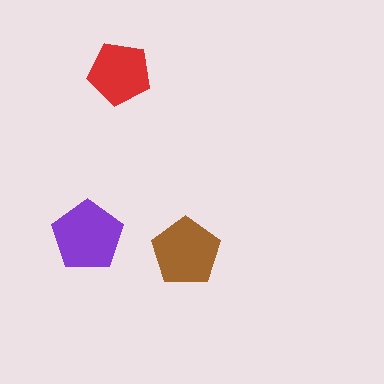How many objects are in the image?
There are 3 objects in the image.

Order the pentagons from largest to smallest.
the purple one, the brown one, the red one.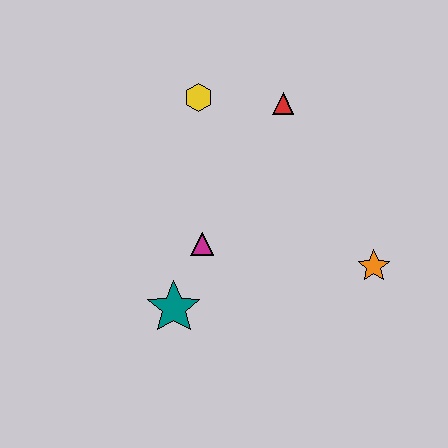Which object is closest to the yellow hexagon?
The red triangle is closest to the yellow hexagon.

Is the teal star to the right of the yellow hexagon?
No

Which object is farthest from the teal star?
The red triangle is farthest from the teal star.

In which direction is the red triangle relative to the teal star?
The red triangle is above the teal star.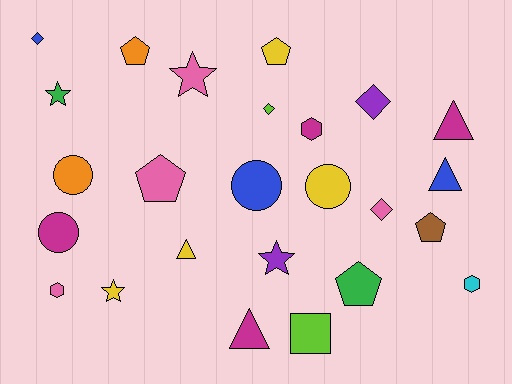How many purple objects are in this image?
There are 2 purple objects.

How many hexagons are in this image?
There are 3 hexagons.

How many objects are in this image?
There are 25 objects.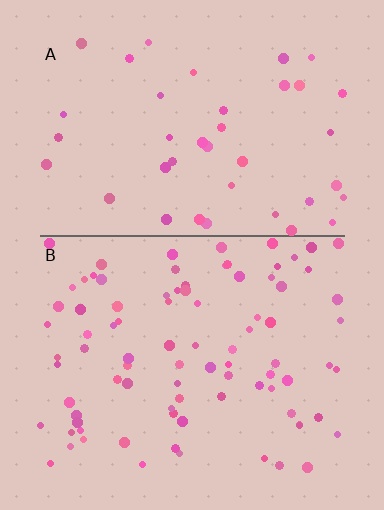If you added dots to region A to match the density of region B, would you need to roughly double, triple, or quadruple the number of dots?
Approximately double.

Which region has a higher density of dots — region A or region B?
B (the bottom).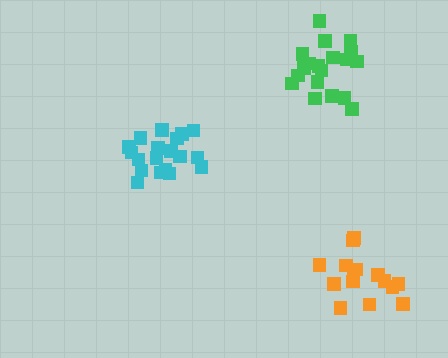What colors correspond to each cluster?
The clusters are colored: green, cyan, orange.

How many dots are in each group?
Group 1: 19 dots, Group 2: 19 dots, Group 3: 15 dots (53 total).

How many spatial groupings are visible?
There are 3 spatial groupings.